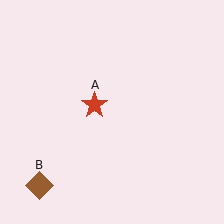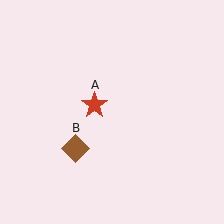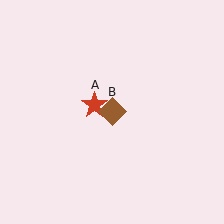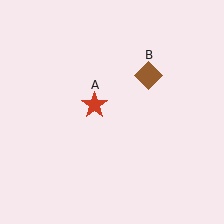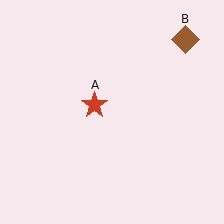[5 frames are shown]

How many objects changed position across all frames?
1 object changed position: brown diamond (object B).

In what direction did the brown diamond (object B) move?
The brown diamond (object B) moved up and to the right.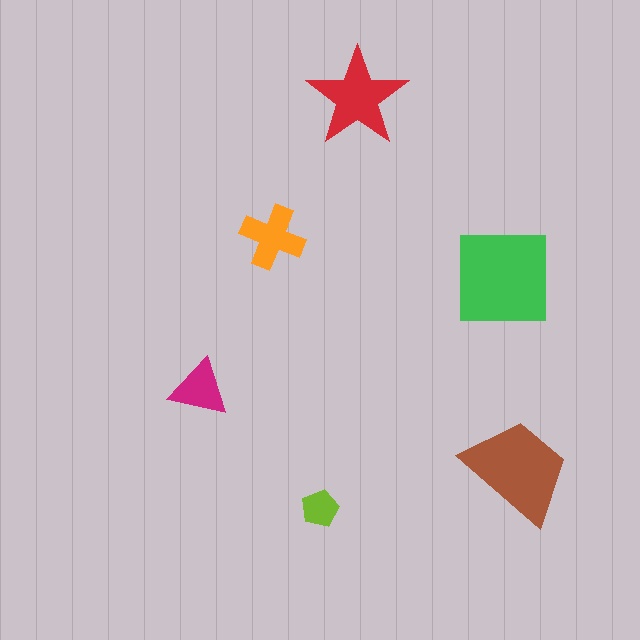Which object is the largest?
The green square.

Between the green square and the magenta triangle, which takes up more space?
The green square.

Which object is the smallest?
The lime pentagon.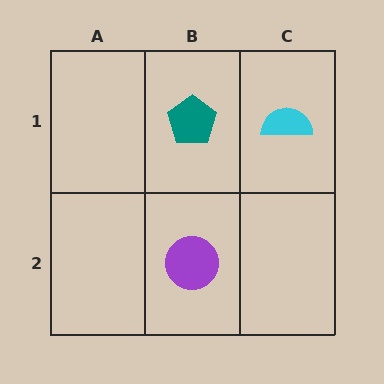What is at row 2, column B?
A purple circle.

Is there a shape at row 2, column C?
No, that cell is empty.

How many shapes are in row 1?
2 shapes.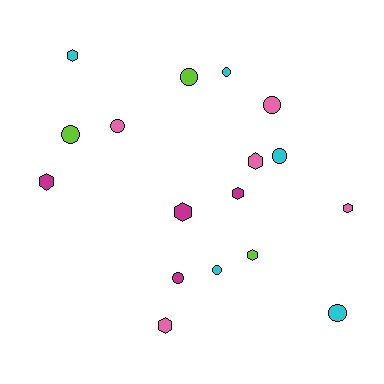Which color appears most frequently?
Pink, with 5 objects.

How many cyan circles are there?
There are 4 cyan circles.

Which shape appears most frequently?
Circle, with 9 objects.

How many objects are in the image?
There are 17 objects.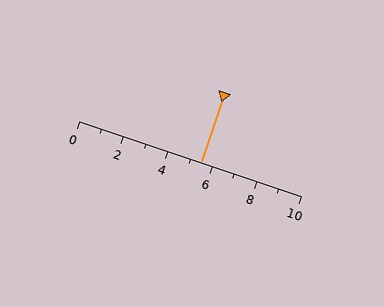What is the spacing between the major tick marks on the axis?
The major ticks are spaced 2 apart.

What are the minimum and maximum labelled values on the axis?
The axis runs from 0 to 10.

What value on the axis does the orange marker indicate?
The marker indicates approximately 5.5.